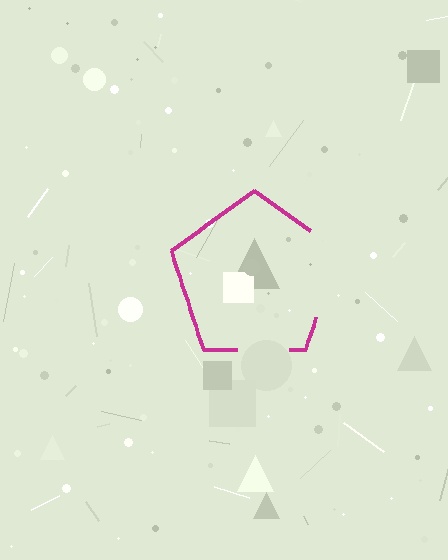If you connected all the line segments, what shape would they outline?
They would outline a pentagon.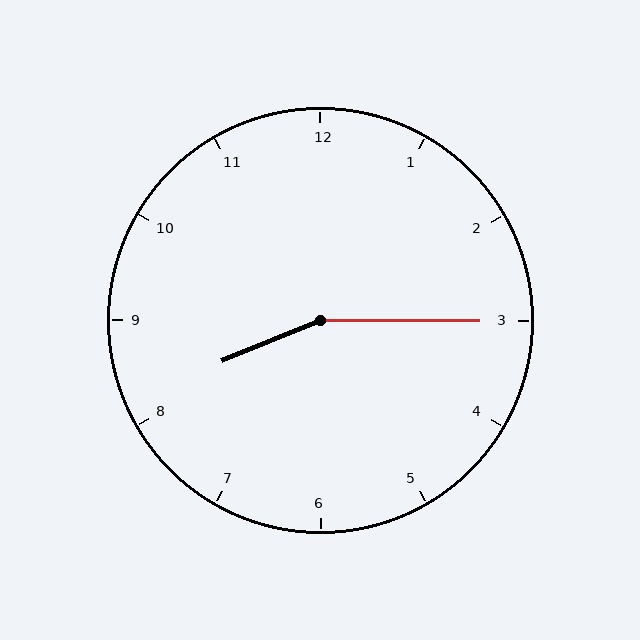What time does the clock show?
8:15.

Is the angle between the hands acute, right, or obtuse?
It is obtuse.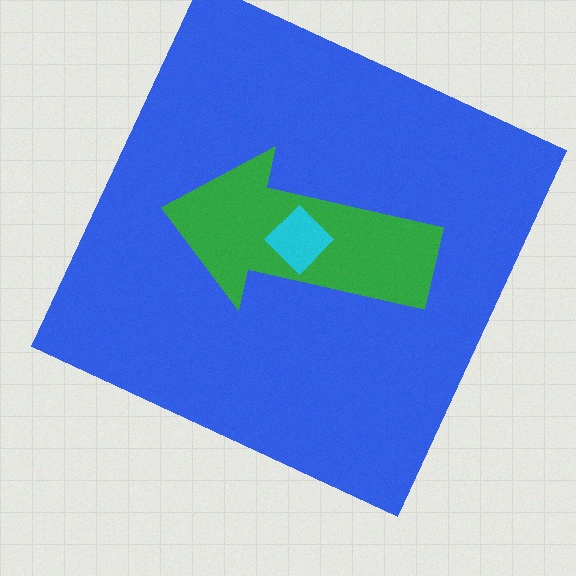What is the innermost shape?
The cyan diamond.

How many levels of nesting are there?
3.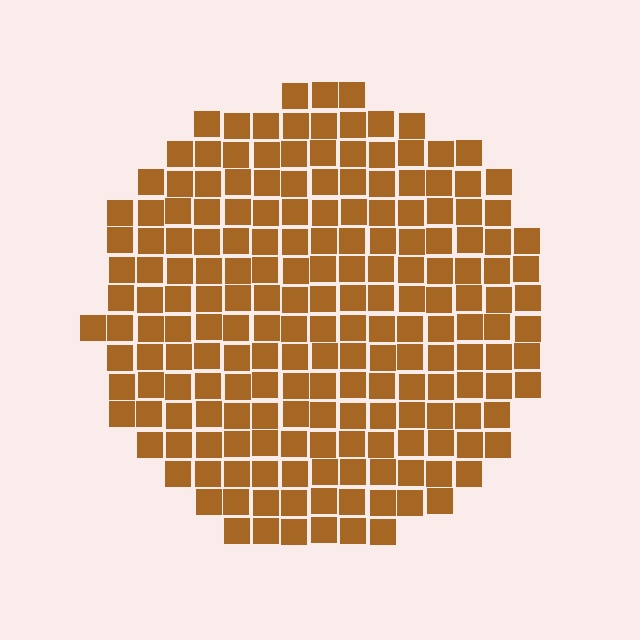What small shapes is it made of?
It is made of small squares.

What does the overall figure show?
The overall figure shows a circle.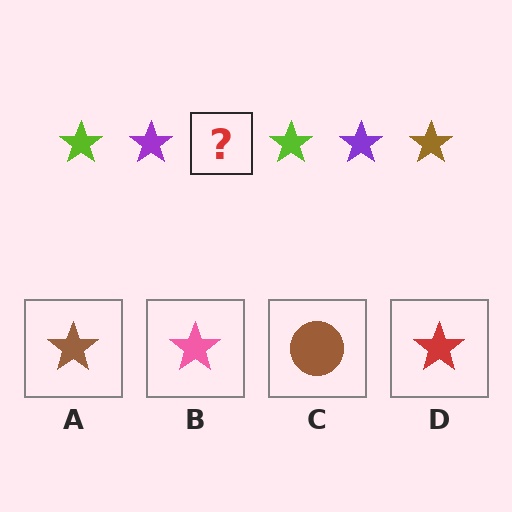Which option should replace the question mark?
Option A.